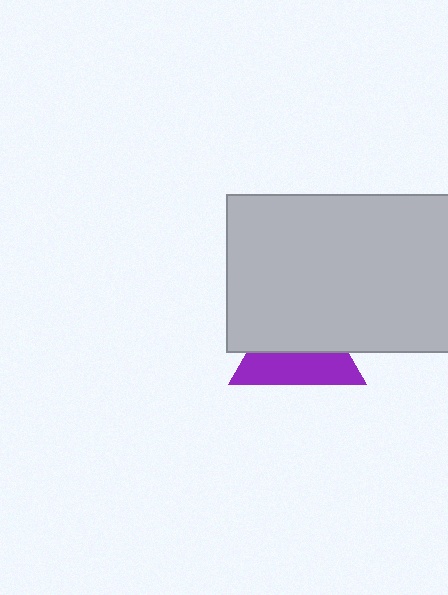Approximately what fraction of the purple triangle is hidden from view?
Roughly 54% of the purple triangle is hidden behind the light gray rectangle.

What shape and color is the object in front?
The object in front is a light gray rectangle.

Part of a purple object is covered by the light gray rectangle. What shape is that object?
It is a triangle.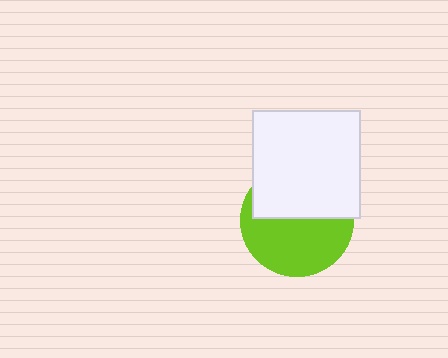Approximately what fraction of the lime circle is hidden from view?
Roughly 46% of the lime circle is hidden behind the white square.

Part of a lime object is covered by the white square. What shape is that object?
It is a circle.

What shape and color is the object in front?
The object in front is a white square.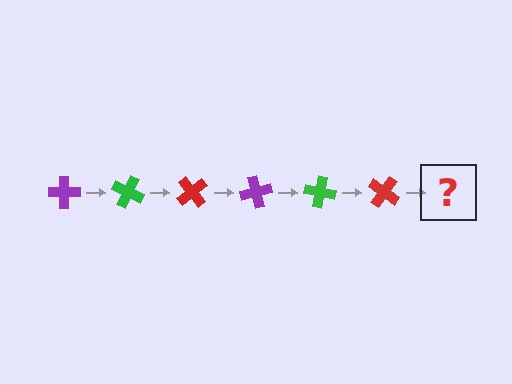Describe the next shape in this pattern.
It should be a purple cross, rotated 150 degrees from the start.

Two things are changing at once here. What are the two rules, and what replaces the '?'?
The two rules are that it rotates 25 degrees each step and the color cycles through purple, green, and red. The '?' should be a purple cross, rotated 150 degrees from the start.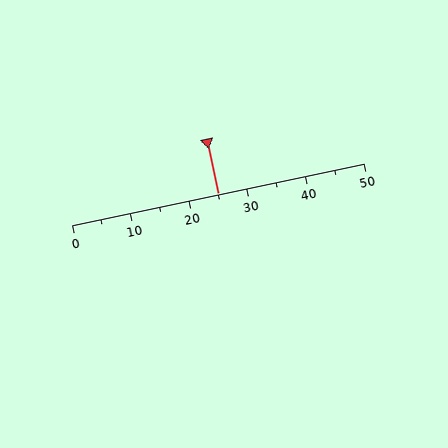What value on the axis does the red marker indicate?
The marker indicates approximately 25.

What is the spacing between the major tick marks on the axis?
The major ticks are spaced 10 apart.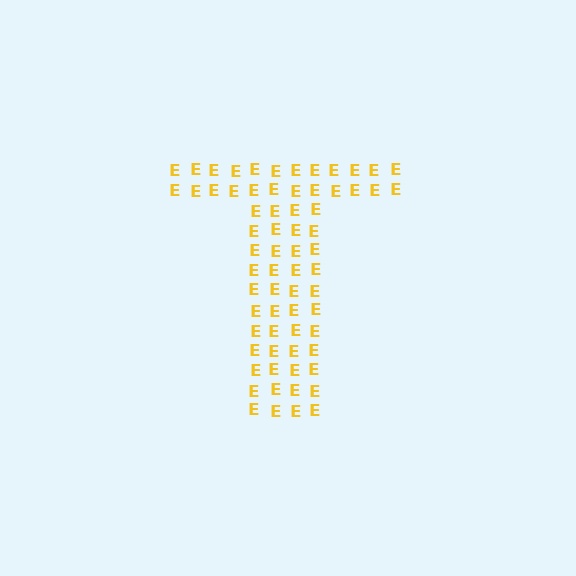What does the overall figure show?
The overall figure shows the letter T.